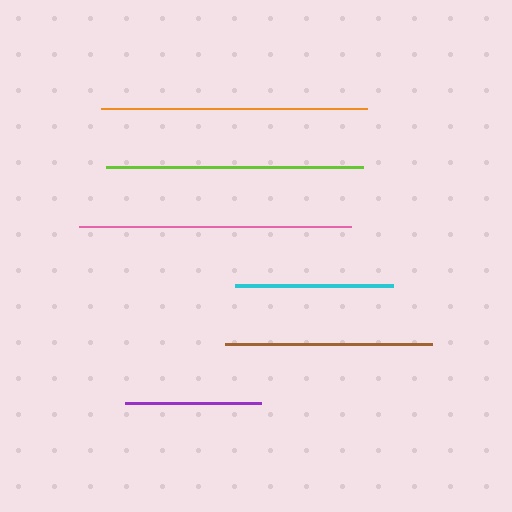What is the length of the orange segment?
The orange segment is approximately 266 pixels long.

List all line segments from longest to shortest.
From longest to shortest: pink, orange, lime, brown, cyan, purple.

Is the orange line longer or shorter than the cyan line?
The orange line is longer than the cyan line.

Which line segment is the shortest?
The purple line is the shortest at approximately 136 pixels.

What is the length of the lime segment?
The lime segment is approximately 258 pixels long.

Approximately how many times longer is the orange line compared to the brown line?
The orange line is approximately 1.3 times the length of the brown line.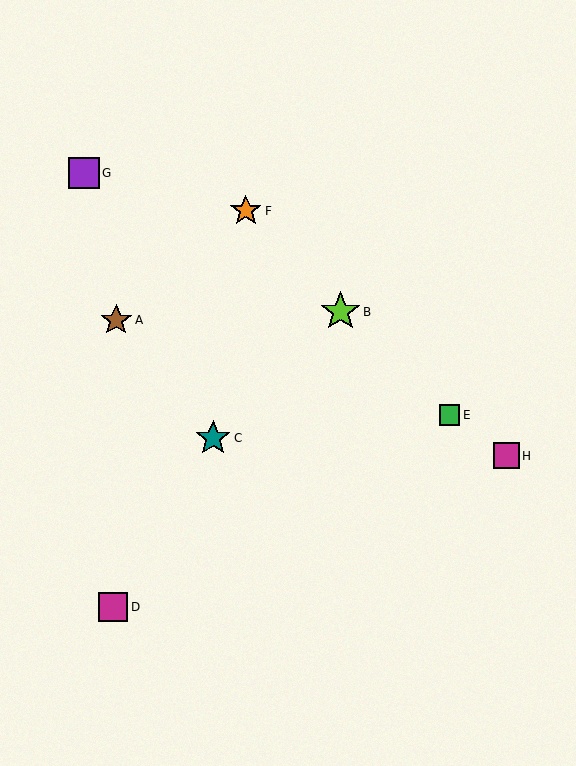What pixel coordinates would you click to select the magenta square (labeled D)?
Click at (113, 607) to select the magenta square D.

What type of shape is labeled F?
Shape F is an orange star.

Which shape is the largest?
The lime star (labeled B) is the largest.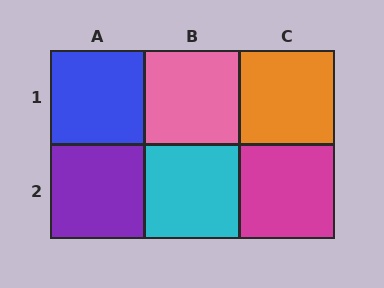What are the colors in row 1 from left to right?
Blue, pink, orange.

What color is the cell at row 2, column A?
Purple.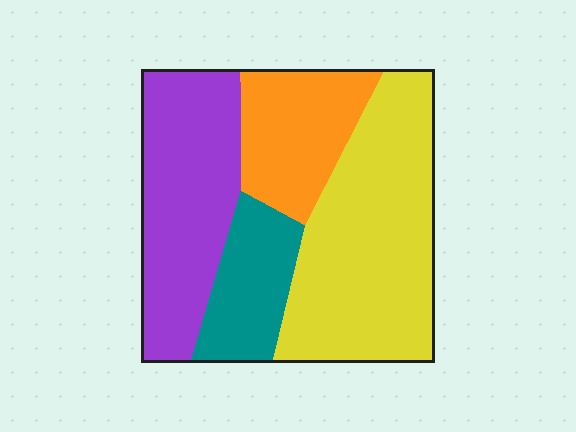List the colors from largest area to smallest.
From largest to smallest: yellow, purple, orange, teal.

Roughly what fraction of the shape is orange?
Orange covers 18% of the shape.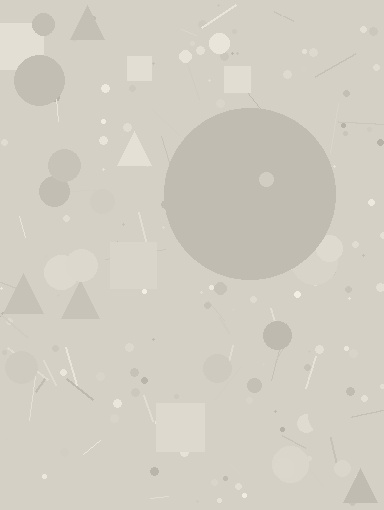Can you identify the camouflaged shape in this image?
The camouflaged shape is a circle.